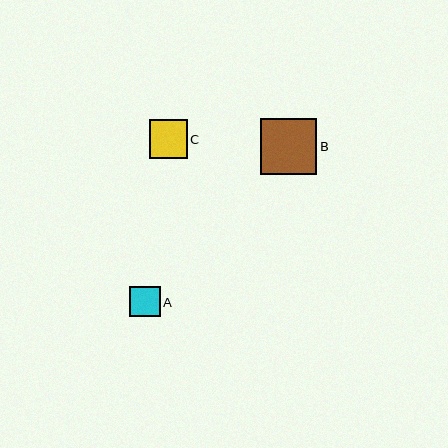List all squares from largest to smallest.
From largest to smallest: B, C, A.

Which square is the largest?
Square B is the largest with a size of approximately 56 pixels.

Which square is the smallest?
Square A is the smallest with a size of approximately 30 pixels.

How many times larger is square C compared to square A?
Square C is approximately 1.3 times the size of square A.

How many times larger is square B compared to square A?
Square B is approximately 1.8 times the size of square A.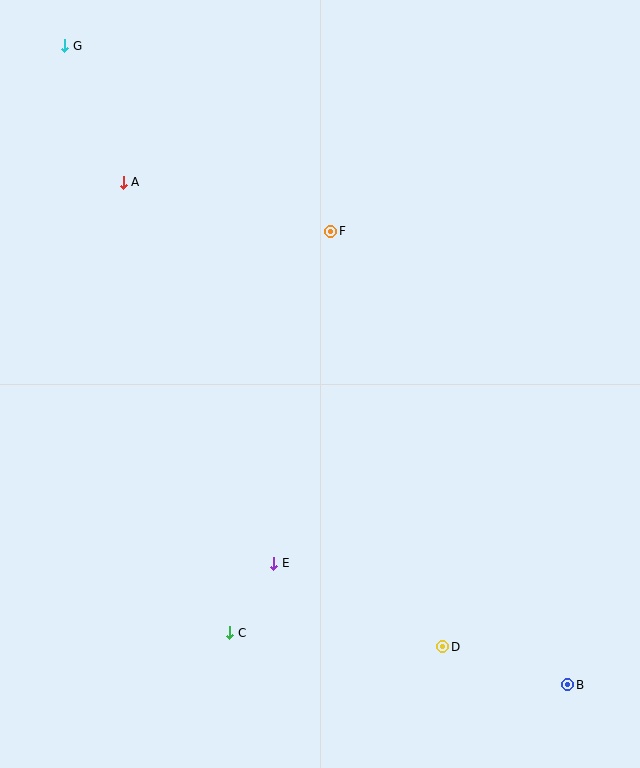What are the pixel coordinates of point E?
Point E is at (274, 563).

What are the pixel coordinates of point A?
Point A is at (123, 182).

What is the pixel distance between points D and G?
The distance between D and G is 710 pixels.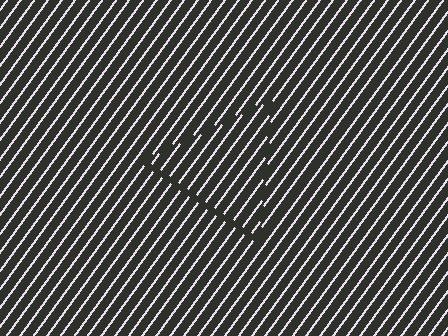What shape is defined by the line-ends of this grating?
An illusory triangle. The interior of the shape contains the same grating, shifted by half a period — the contour is defined by the phase discontinuity where line-ends from the inner and outer gratings abut.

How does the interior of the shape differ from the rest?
The interior of the shape contains the same grating, shifted by half a period — the contour is defined by the phase discontinuity where line-ends from the inner and outer gratings abut.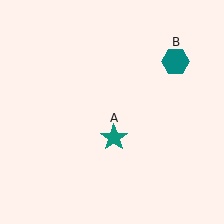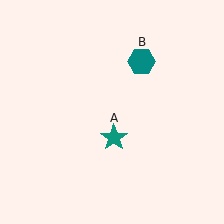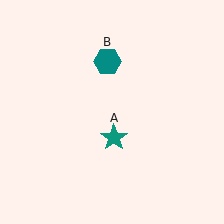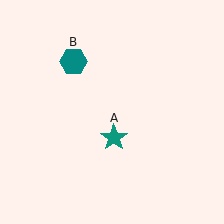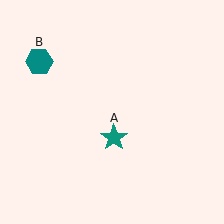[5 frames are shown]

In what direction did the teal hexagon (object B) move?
The teal hexagon (object B) moved left.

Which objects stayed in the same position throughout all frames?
Teal star (object A) remained stationary.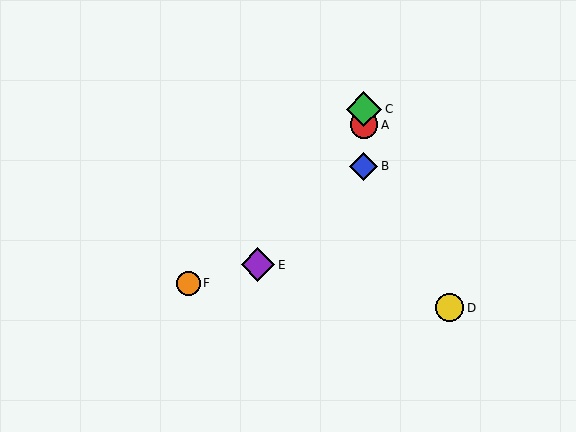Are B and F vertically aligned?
No, B is at x≈364 and F is at x≈188.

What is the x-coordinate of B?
Object B is at x≈364.